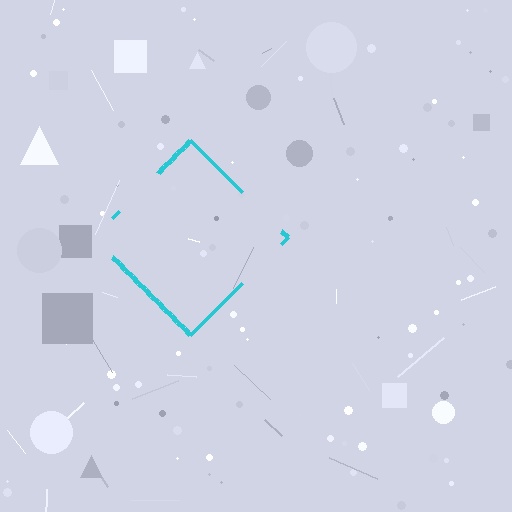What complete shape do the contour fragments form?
The contour fragments form a diamond.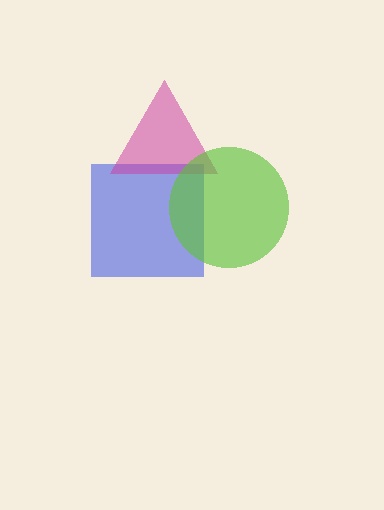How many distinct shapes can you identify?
There are 3 distinct shapes: a blue square, a magenta triangle, a lime circle.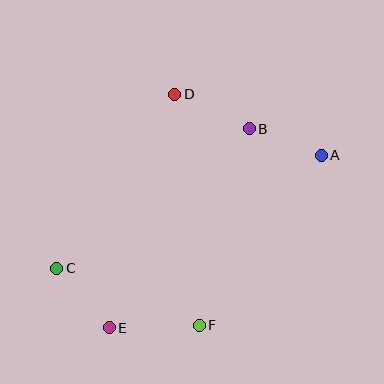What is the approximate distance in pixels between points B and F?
The distance between B and F is approximately 203 pixels.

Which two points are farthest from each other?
Points A and C are farthest from each other.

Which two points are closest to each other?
Points A and B are closest to each other.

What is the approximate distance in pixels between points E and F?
The distance between E and F is approximately 90 pixels.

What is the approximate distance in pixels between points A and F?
The distance between A and F is approximately 209 pixels.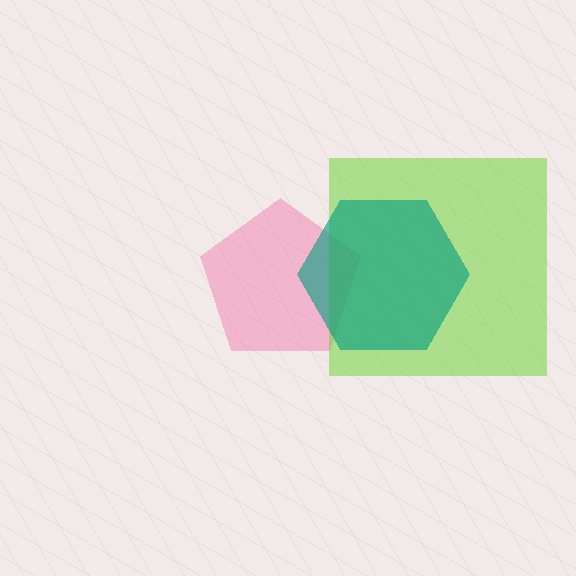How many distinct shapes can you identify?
There are 3 distinct shapes: a pink pentagon, a lime square, a teal hexagon.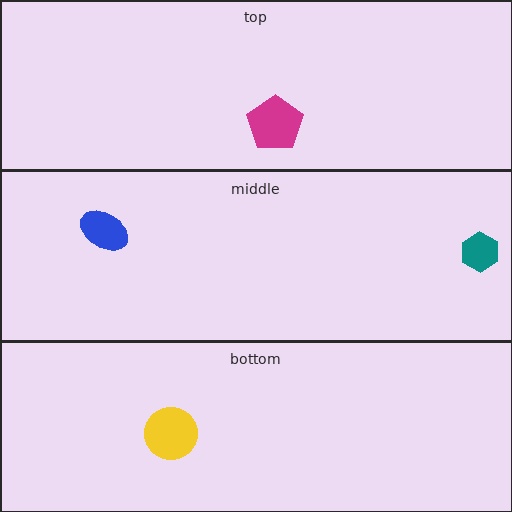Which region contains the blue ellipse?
The middle region.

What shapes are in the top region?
The magenta pentagon.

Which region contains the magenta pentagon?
The top region.